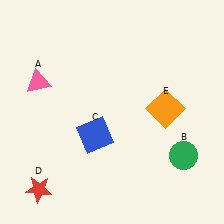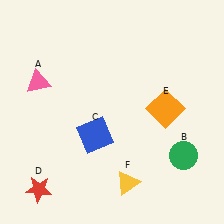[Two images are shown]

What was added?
A yellow triangle (F) was added in Image 2.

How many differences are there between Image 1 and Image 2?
There is 1 difference between the two images.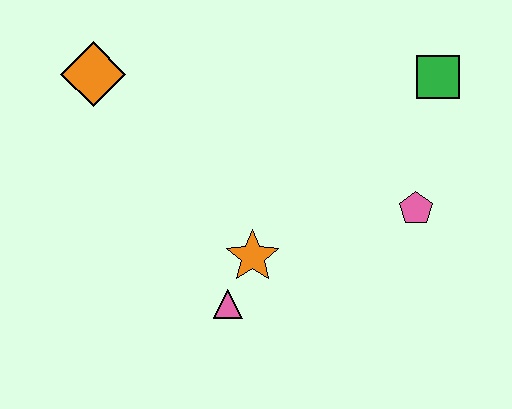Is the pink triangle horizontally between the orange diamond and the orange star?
Yes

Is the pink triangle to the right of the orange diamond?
Yes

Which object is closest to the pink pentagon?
The green square is closest to the pink pentagon.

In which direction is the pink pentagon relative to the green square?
The pink pentagon is below the green square.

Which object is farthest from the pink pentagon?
The orange diamond is farthest from the pink pentagon.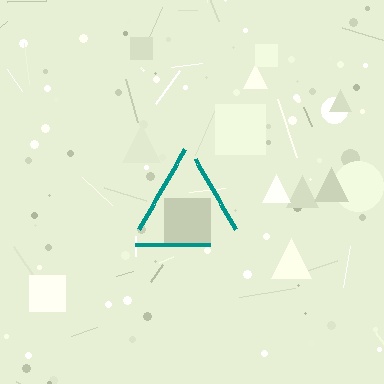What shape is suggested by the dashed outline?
The dashed outline suggests a triangle.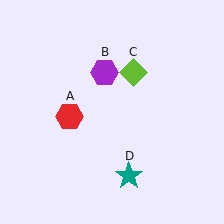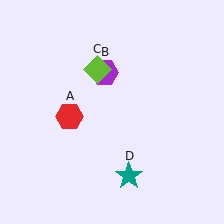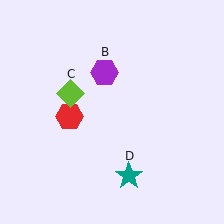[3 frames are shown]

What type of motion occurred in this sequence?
The lime diamond (object C) rotated counterclockwise around the center of the scene.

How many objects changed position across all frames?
1 object changed position: lime diamond (object C).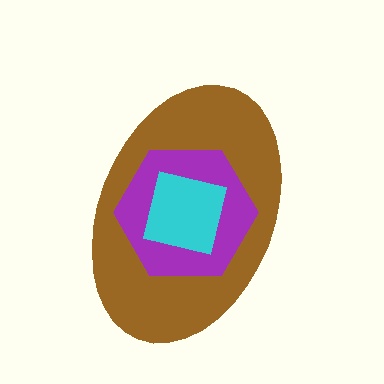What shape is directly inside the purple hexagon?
The cyan square.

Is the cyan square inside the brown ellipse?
Yes.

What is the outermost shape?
The brown ellipse.